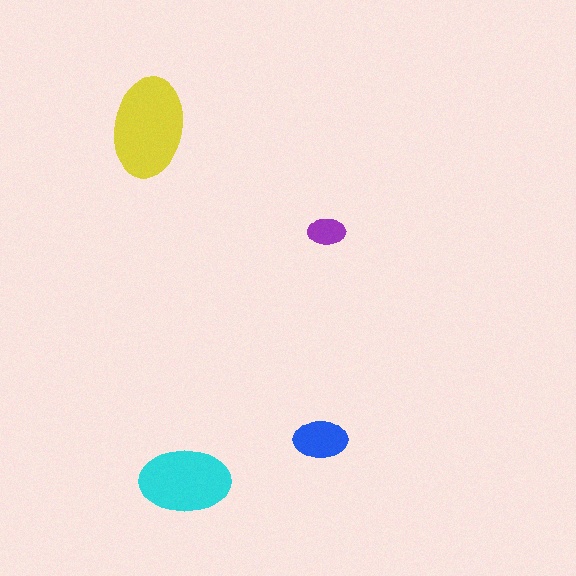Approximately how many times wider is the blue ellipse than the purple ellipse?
About 1.5 times wider.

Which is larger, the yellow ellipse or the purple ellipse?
The yellow one.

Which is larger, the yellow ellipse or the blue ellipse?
The yellow one.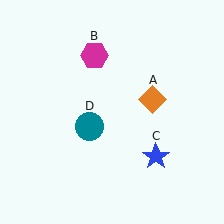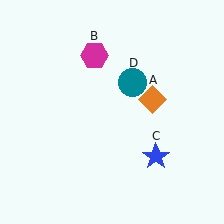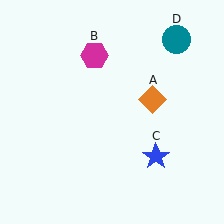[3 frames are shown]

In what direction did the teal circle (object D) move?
The teal circle (object D) moved up and to the right.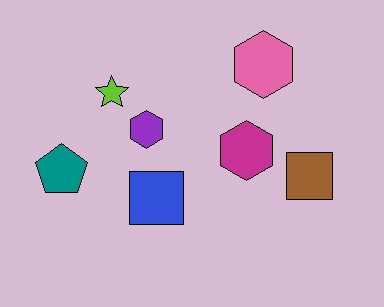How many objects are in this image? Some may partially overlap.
There are 7 objects.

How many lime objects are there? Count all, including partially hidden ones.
There is 1 lime object.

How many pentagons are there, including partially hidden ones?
There is 1 pentagon.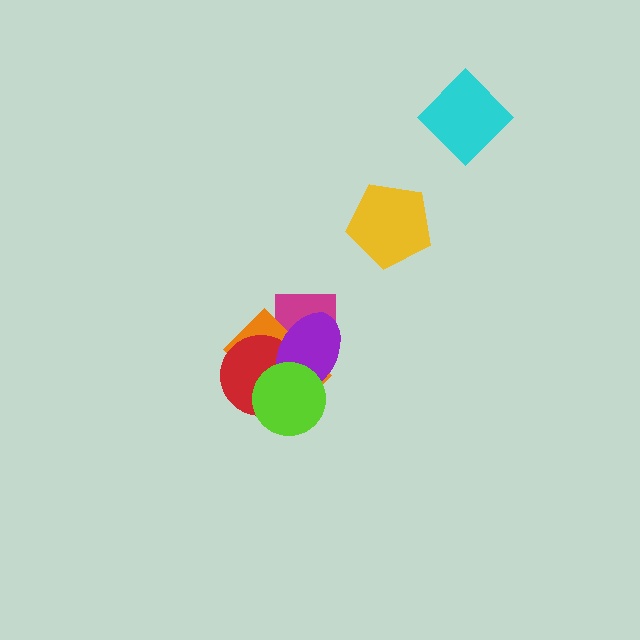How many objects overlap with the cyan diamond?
0 objects overlap with the cyan diamond.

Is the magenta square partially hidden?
Yes, it is partially covered by another shape.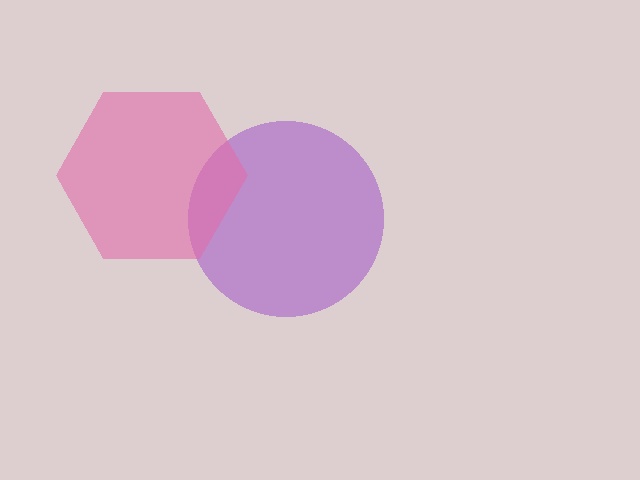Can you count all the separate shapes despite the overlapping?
Yes, there are 2 separate shapes.